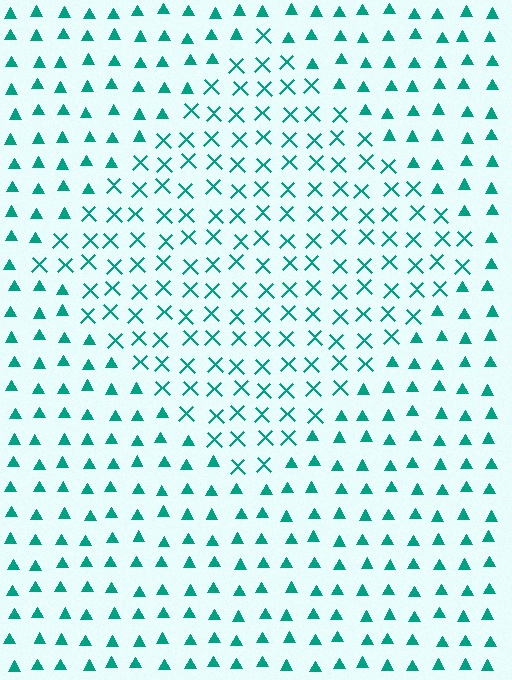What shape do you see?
I see a diamond.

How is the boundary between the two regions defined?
The boundary is defined by a change in element shape: X marks inside vs. triangles outside. All elements share the same color and spacing.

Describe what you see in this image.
The image is filled with small teal elements arranged in a uniform grid. A diamond-shaped region contains X marks, while the surrounding area contains triangles. The boundary is defined purely by the change in element shape.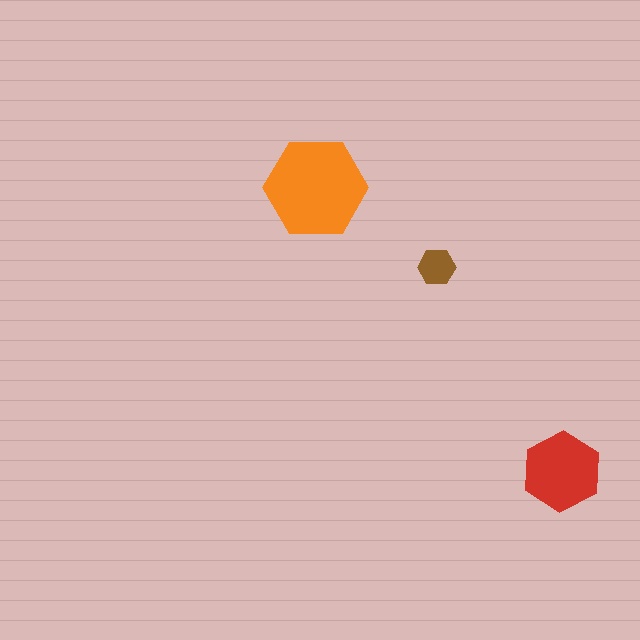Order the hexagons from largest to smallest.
the orange one, the red one, the brown one.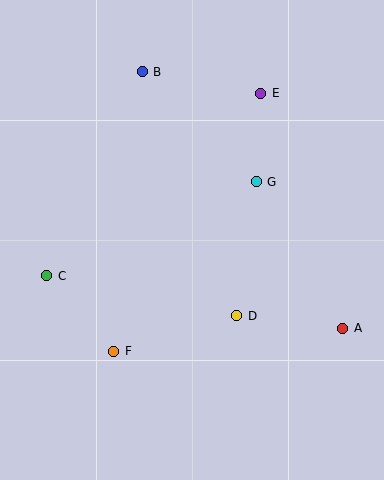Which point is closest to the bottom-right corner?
Point A is closest to the bottom-right corner.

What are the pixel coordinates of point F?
Point F is at (114, 351).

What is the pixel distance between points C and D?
The distance between C and D is 194 pixels.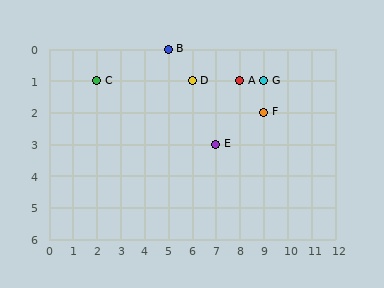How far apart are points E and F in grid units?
Points E and F are 2 columns and 1 row apart (about 2.2 grid units diagonally).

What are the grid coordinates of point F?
Point F is at grid coordinates (9, 2).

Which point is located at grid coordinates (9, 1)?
Point G is at (9, 1).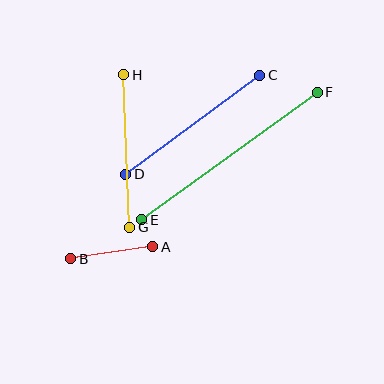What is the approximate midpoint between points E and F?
The midpoint is at approximately (230, 156) pixels.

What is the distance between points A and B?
The distance is approximately 83 pixels.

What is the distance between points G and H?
The distance is approximately 152 pixels.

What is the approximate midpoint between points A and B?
The midpoint is at approximately (112, 253) pixels.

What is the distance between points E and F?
The distance is approximately 217 pixels.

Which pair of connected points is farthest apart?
Points E and F are farthest apart.